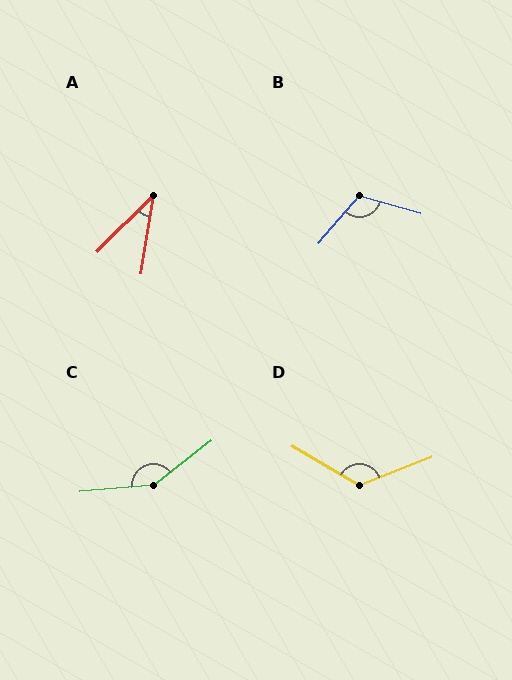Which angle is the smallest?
A, at approximately 36 degrees.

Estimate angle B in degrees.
Approximately 115 degrees.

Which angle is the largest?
C, at approximately 147 degrees.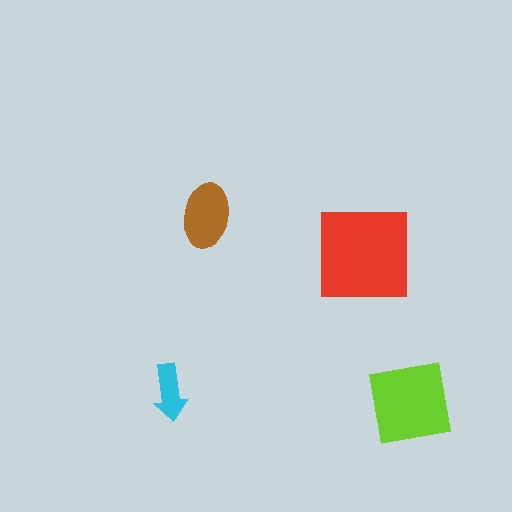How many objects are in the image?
There are 4 objects in the image.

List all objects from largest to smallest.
The red square, the lime square, the brown ellipse, the cyan arrow.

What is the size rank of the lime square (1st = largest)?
2nd.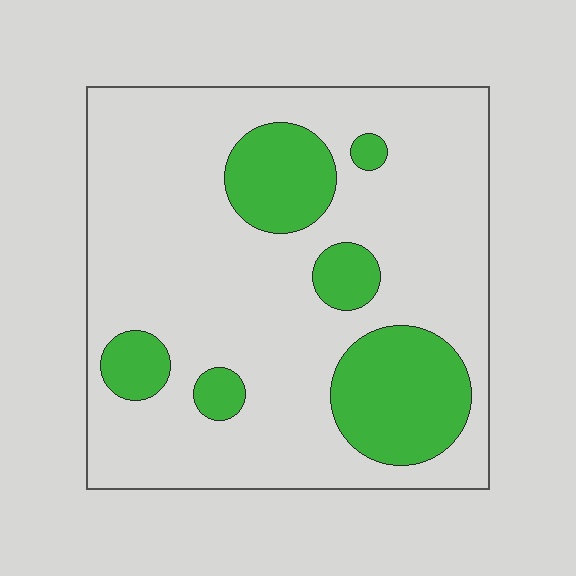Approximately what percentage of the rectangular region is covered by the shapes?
Approximately 20%.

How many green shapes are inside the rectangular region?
6.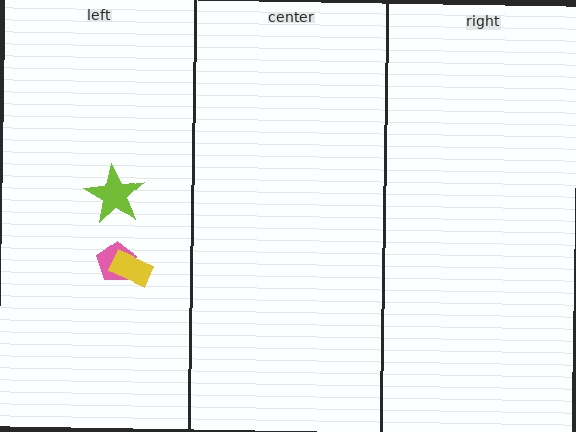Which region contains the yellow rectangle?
The left region.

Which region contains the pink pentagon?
The left region.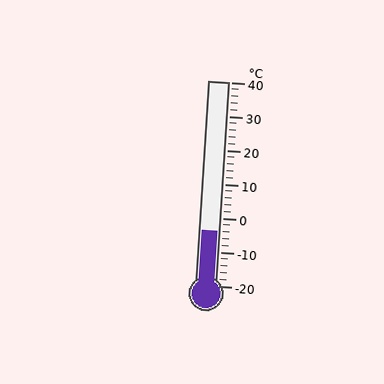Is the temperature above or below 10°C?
The temperature is below 10°C.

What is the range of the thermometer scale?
The thermometer scale ranges from -20°C to 40°C.